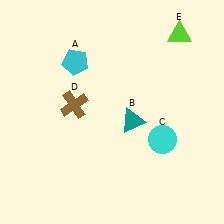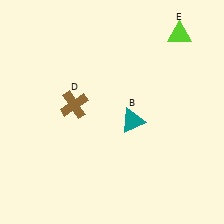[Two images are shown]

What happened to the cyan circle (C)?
The cyan circle (C) was removed in Image 2. It was in the bottom-right area of Image 1.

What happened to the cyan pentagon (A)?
The cyan pentagon (A) was removed in Image 2. It was in the top-left area of Image 1.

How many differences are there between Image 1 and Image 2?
There are 2 differences between the two images.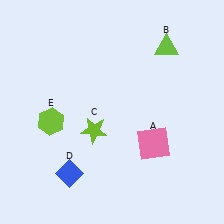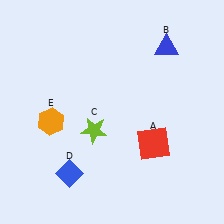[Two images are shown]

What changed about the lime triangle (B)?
In Image 1, B is lime. In Image 2, it changed to blue.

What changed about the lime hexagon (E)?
In Image 1, E is lime. In Image 2, it changed to orange.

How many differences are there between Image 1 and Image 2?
There are 3 differences between the two images.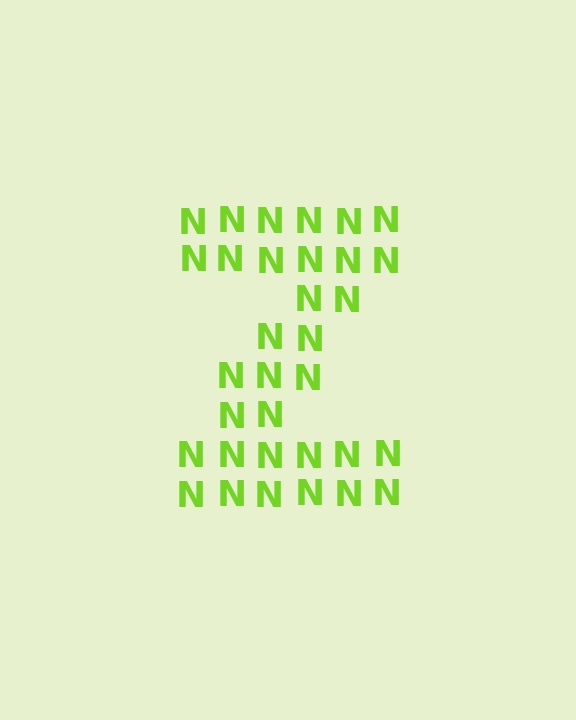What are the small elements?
The small elements are letter N's.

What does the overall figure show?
The overall figure shows the letter Z.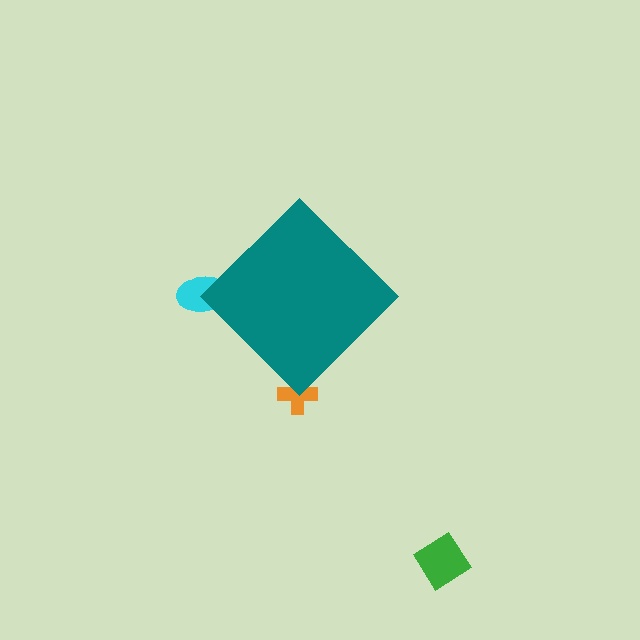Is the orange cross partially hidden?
Yes, the orange cross is partially hidden behind the teal diamond.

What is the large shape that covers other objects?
A teal diamond.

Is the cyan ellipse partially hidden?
Yes, the cyan ellipse is partially hidden behind the teal diamond.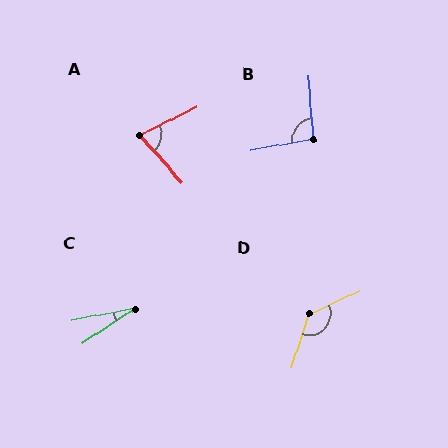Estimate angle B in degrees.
Approximately 96 degrees.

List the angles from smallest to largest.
C (23°), A (74°), B (96°), D (132°).